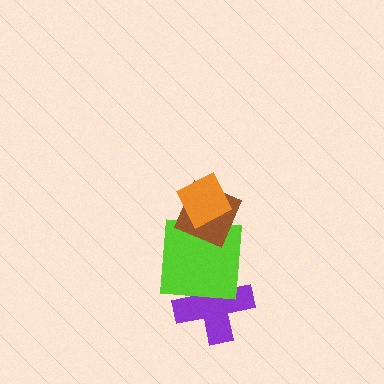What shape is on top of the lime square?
The brown diamond is on top of the lime square.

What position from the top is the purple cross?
The purple cross is 4th from the top.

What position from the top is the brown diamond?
The brown diamond is 2nd from the top.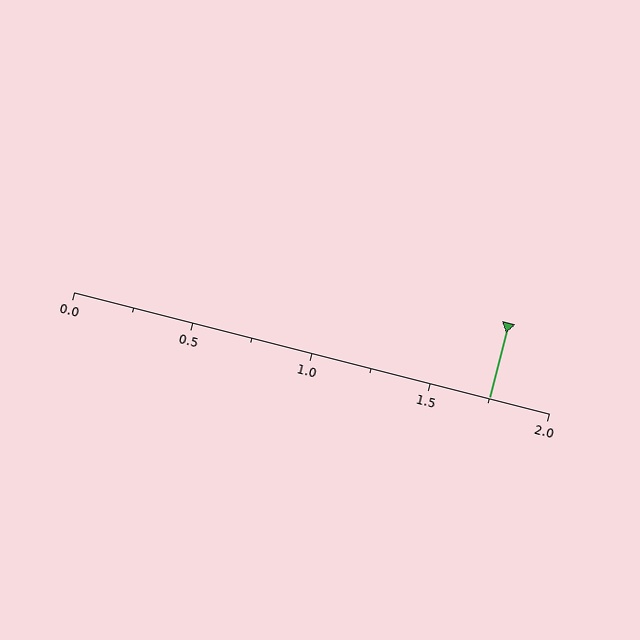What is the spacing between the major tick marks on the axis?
The major ticks are spaced 0.5 apart.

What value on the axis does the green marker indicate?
The marker indicates approximately 1.75.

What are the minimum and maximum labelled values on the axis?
The axis runs from 0.0 to 2.0.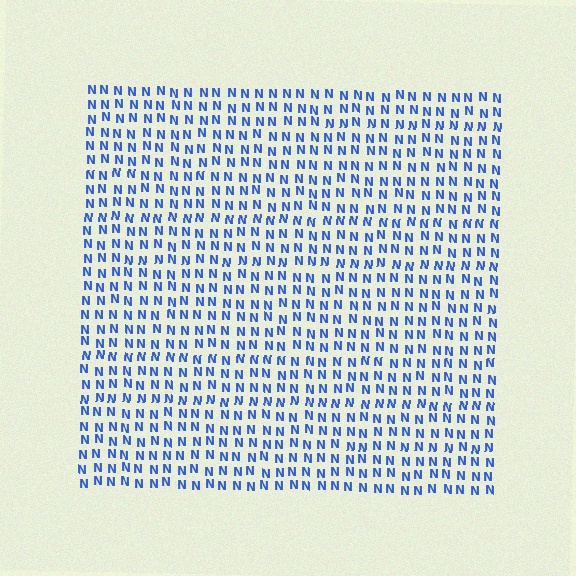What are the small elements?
The small elements are letter N's.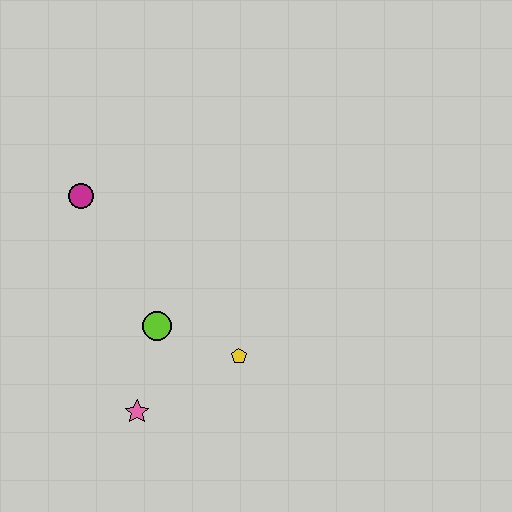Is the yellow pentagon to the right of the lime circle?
Yes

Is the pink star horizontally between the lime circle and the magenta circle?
Yes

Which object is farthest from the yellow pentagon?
The magenta circle is farthest from the yellow pentagon.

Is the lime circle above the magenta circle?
No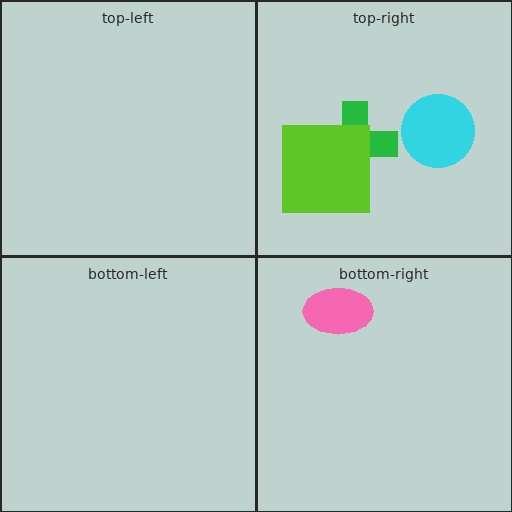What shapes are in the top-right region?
The green cross, the cyan circle, the lime square.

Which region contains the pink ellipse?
The bottom-right region.